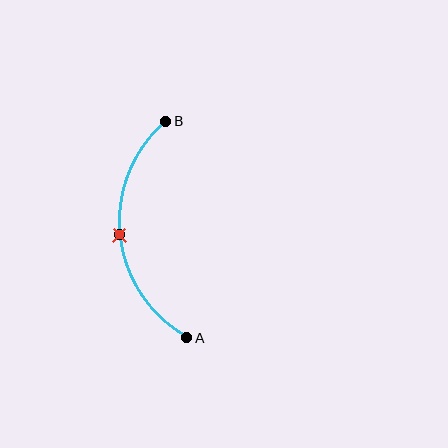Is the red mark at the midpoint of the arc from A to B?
Yes. The red mark lies on the arc at equal arc-length from both A and B — it is the arc midpoint.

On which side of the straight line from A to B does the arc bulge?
The arc bulges to the left of the straight line connecting A and B.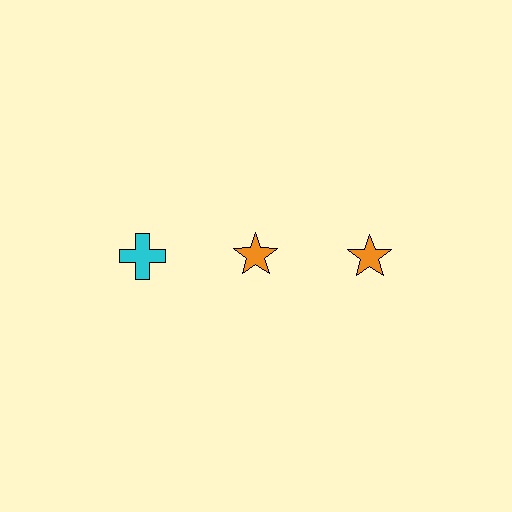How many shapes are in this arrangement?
There are 3 shapes arranged in a grid pattern.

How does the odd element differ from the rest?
It differs in both color (cyan instead of orange) and shape (cross instead of star).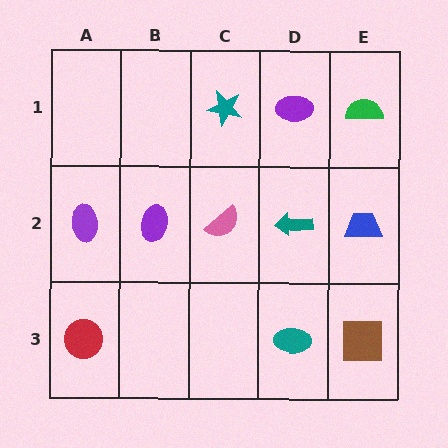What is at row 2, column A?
A purple ellipse.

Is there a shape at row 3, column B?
No, that cell is empty.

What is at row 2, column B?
A purple ellipse.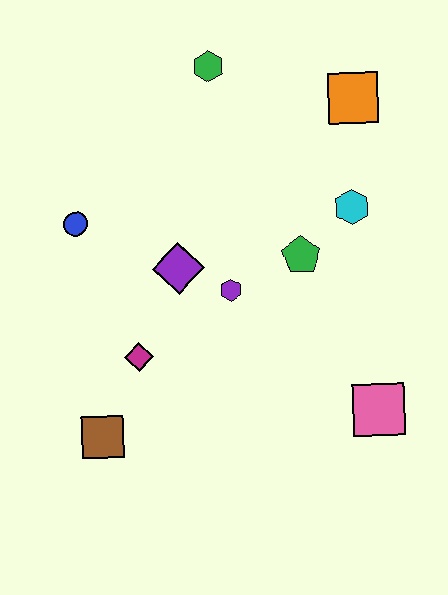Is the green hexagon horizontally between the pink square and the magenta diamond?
Yes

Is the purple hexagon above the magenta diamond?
Yes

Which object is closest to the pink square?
The green pentagon is closest to the pink square.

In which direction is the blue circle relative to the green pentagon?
The blue circle is to the left of the green pentagon.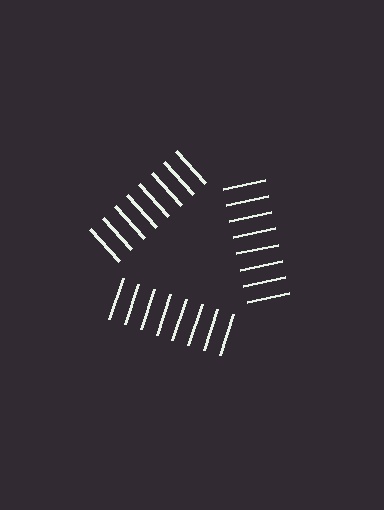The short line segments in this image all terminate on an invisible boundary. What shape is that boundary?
An illusory triangle — the line segments terminate on its edges but no continuous stroke is drawn.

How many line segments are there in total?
24 — 8 along each of the 3 edges.